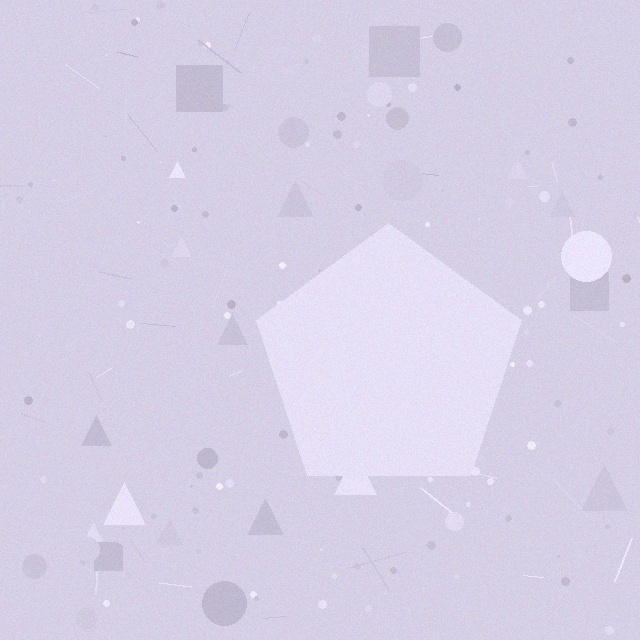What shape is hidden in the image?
A pentagon is hidden in the image.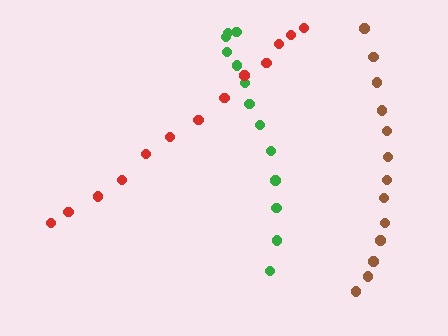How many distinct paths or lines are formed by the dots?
There are 3 distinct paths.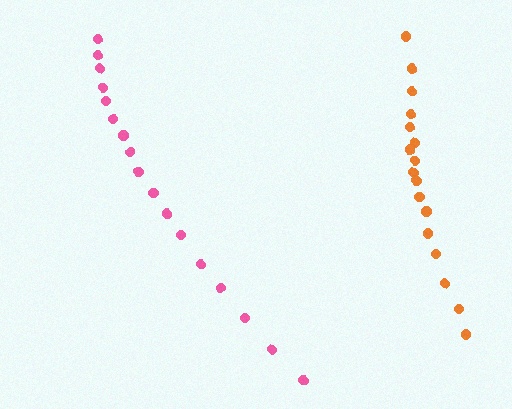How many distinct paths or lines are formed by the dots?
There are 2 distinct paths.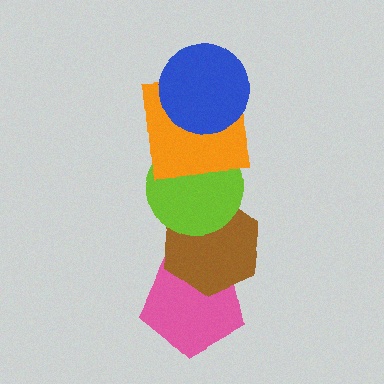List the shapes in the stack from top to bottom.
From top to bottom: the blue circle, the orange square, the lime circle, the brown hexagon, the pink pentagon.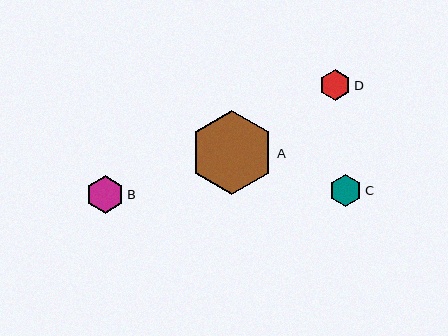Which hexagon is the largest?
Hexagon A is the largest with a size of approximately 84 pixels.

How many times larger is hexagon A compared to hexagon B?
Hexagon A is approximately 2.2 times the size of hexagon B.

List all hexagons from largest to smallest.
From largest to smallest: A, B, C, D.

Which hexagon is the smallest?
Hexagon D is the smallest with a size of approximately 31 pixels.